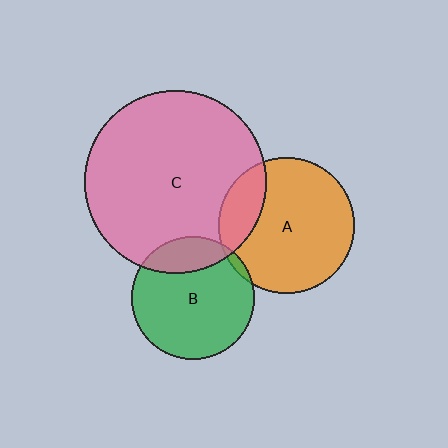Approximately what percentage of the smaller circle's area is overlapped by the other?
Approximately 20%.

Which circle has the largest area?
Circle C (pink).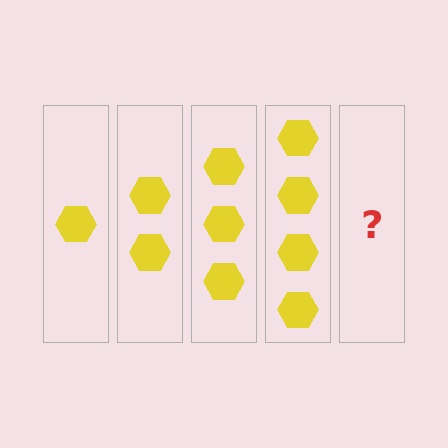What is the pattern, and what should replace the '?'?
The pattern is that each step adds one more hexagon. The '?' should be 5 hexagons.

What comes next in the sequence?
The next element should be 5 hexagons.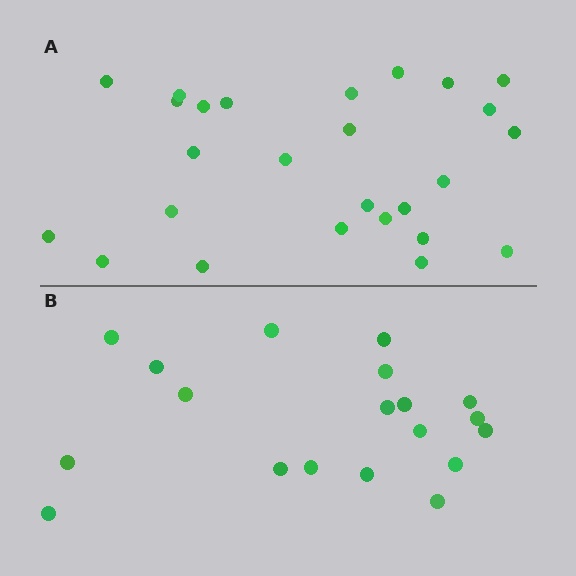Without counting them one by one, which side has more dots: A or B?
Region A (the top region) has more dots.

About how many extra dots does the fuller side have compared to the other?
Region A has roughly 8 or so more dots than region B.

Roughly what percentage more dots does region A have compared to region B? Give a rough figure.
About 35% more.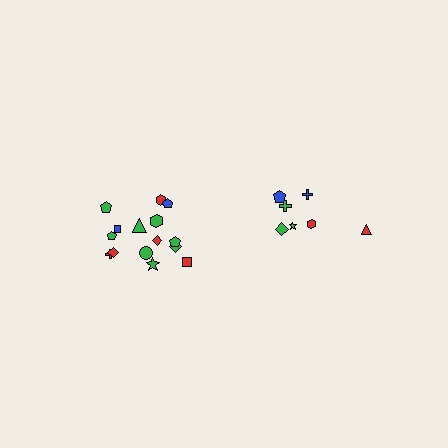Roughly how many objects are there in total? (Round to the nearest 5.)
Roughly 20 objects in total.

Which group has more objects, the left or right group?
The left group.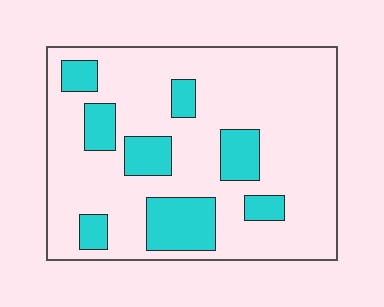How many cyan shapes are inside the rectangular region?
8.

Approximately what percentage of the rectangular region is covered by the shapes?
Approximately 20%.